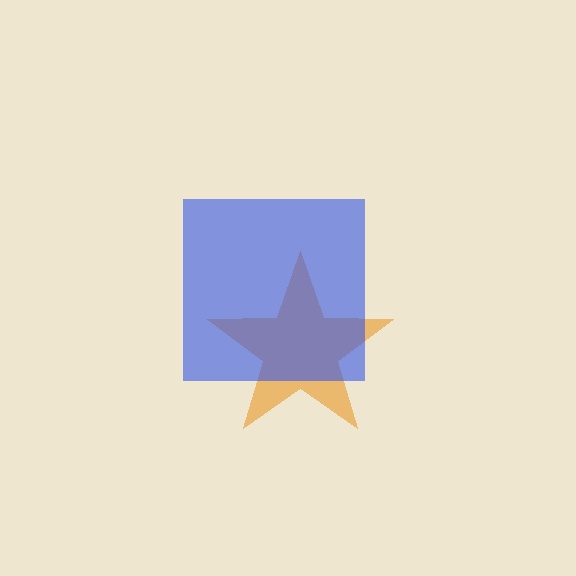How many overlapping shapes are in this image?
There are 2 overlapping shapes in the image.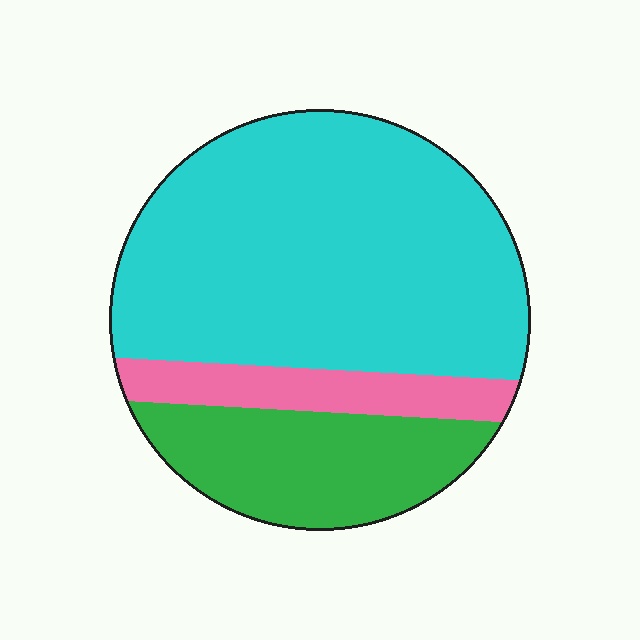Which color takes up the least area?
Pink, at roughly 10%.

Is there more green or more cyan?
Cyan.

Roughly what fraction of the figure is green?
Green covers 23% of the figure.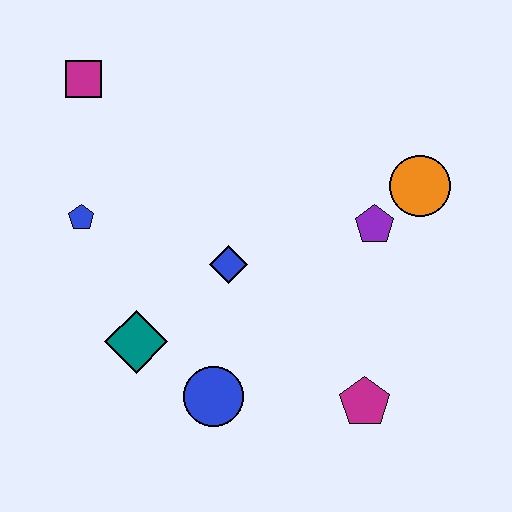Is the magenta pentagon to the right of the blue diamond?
Yes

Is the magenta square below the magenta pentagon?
No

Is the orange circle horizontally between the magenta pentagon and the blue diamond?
No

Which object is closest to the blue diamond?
The teal diamond is closest to the blue diamond.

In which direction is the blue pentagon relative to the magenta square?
The blue pentagon is below the magenta square.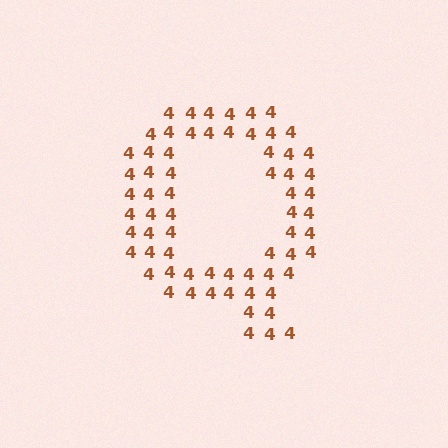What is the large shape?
The large shape is the letter Q.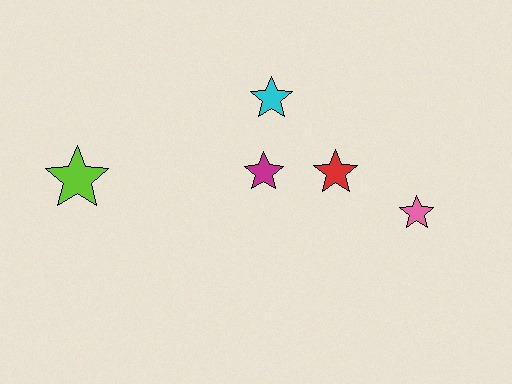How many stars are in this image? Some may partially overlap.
There are 5 stars.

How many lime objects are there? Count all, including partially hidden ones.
There is 1 lime object.